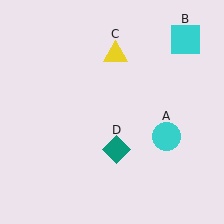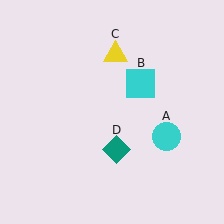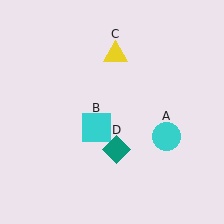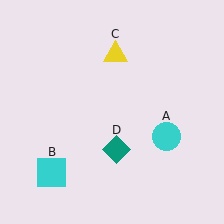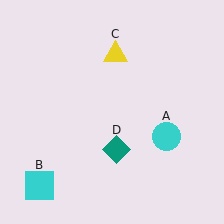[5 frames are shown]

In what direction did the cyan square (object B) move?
The cyan square (object B) moved down and to the left.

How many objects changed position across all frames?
1 object changed position: cyan square (object B).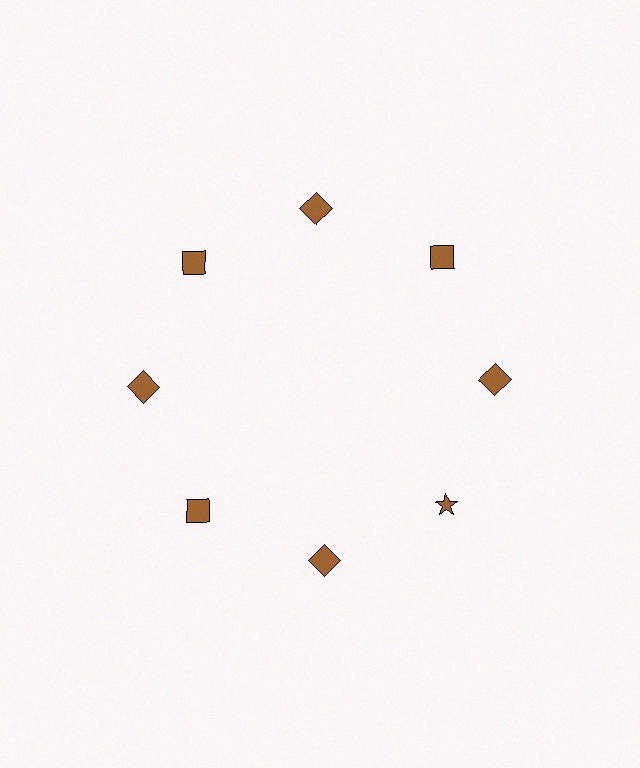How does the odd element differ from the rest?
It has a different shape: star instead of square.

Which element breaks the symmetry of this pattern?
The brown star at roughly the 4 o'clock position breaks the symmetry. All other shapes are brown squares.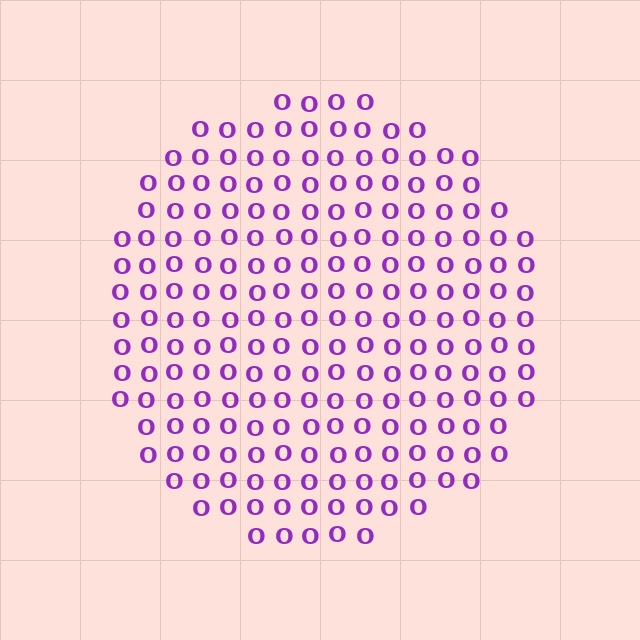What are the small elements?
The small elements are letter O's.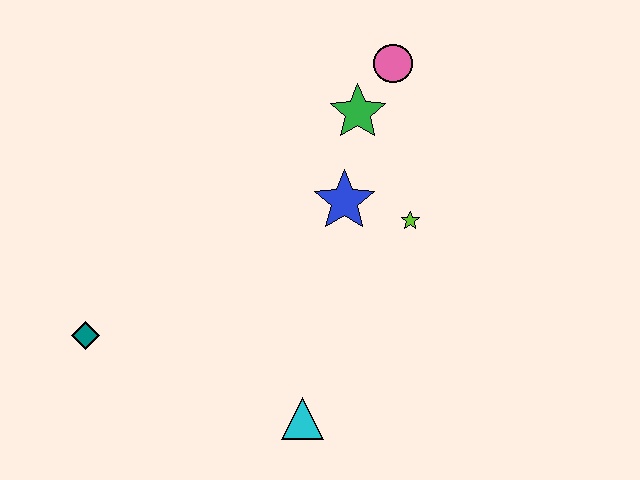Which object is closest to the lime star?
The blue star is closest to the lime star.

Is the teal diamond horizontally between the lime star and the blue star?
No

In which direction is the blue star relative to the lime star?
The blue star is to the left of the lime star.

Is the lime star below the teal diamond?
No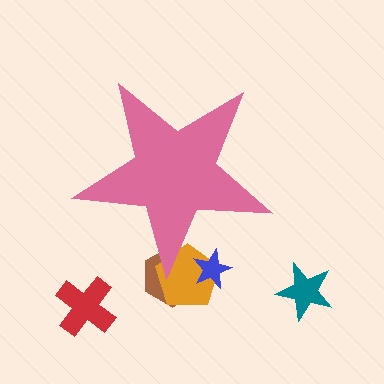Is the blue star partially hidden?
Yes, the blue star is partially hidden behind the pink star.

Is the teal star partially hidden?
No, the teal star is fully visible.